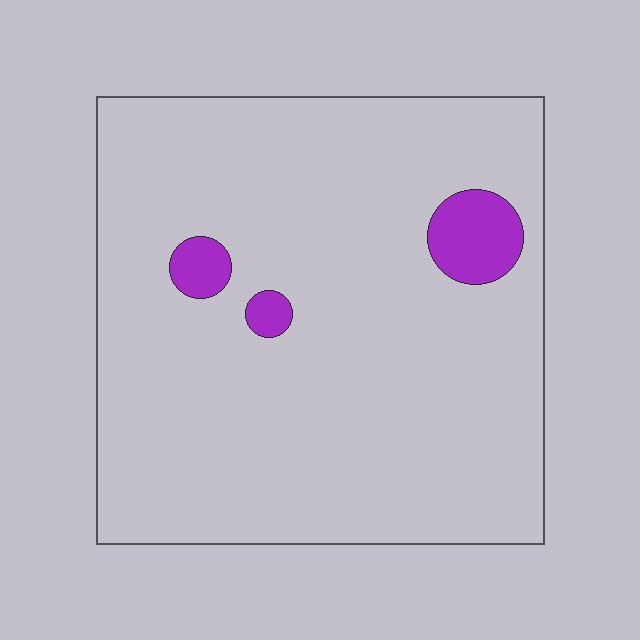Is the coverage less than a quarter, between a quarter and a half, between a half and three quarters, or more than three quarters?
Less than a quarter.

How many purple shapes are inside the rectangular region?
3.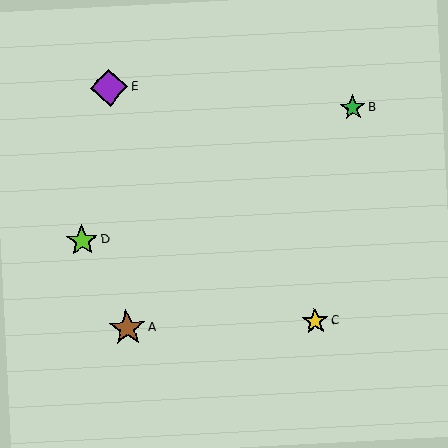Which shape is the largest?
The purple diamond (labeled E) is the largest.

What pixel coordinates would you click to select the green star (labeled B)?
Click at (353, 108) to select the green star B.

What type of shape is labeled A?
Shape A is a brown star.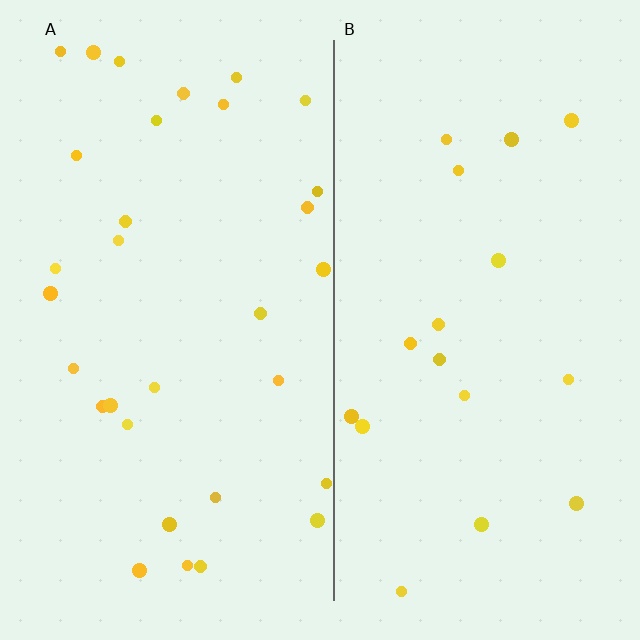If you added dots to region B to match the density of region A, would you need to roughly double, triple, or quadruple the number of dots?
Approximately double.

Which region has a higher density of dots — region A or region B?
A (the left).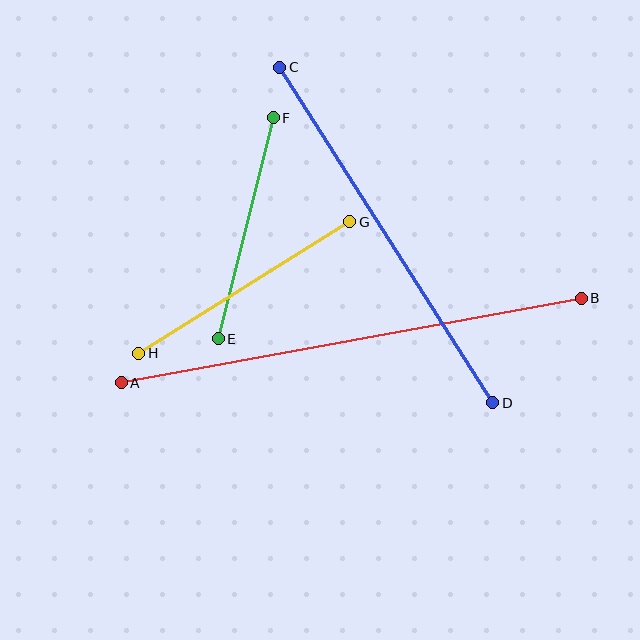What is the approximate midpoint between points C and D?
The midpoint is at approximately (386, 235) pixels.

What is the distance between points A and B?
The distance is approximately 468 pixels.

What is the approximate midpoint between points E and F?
The midpoint is at approximately (246, 228) pixels.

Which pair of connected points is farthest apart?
Points A and B are farthest apart.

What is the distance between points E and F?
The distance is approximately 228 pixels.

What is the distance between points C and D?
The distance is approximately 397 pixels.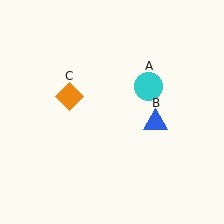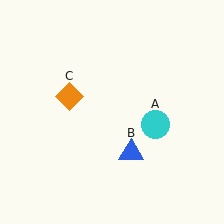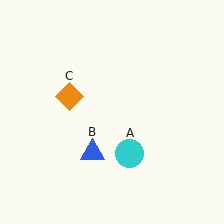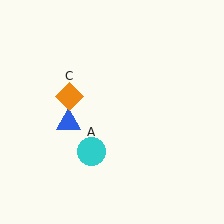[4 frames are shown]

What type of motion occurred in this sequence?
The cyan circle (object A), blue triangle (object B) rotated clockwise around the center of the scene.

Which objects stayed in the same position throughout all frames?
Orange diamond (object C) remained stationary.